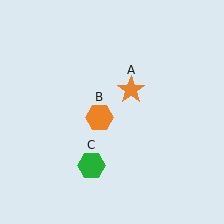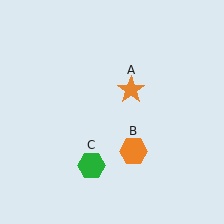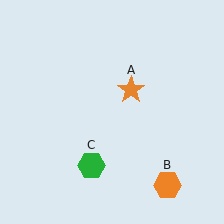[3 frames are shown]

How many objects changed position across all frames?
1 object changed position: orange hexagon (object B).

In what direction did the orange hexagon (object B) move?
The orange hexagon (object B) moved down and to the right.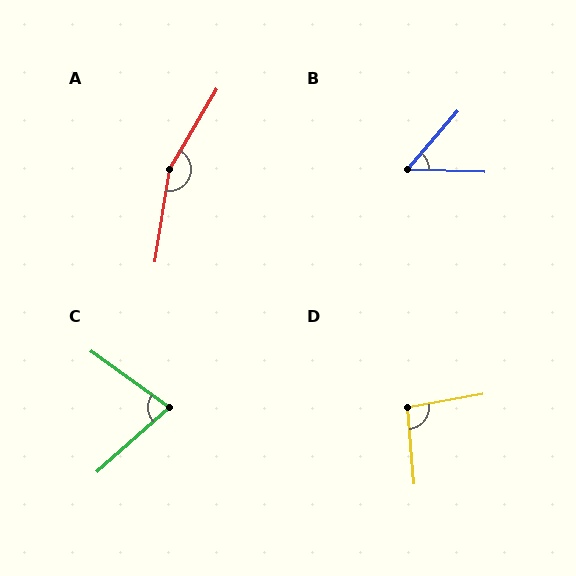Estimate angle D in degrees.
Approximately 95 degrees.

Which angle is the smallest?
B, at approximately 51 degrees.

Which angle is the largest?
A, at approximately 158 degrees.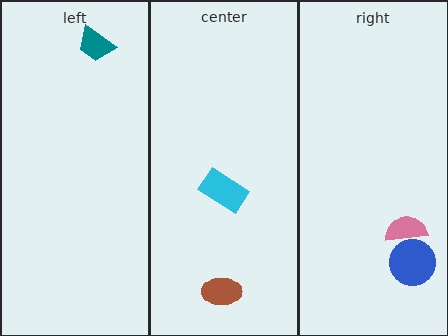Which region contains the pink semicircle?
The right region.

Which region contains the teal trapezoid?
The left region.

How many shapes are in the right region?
2.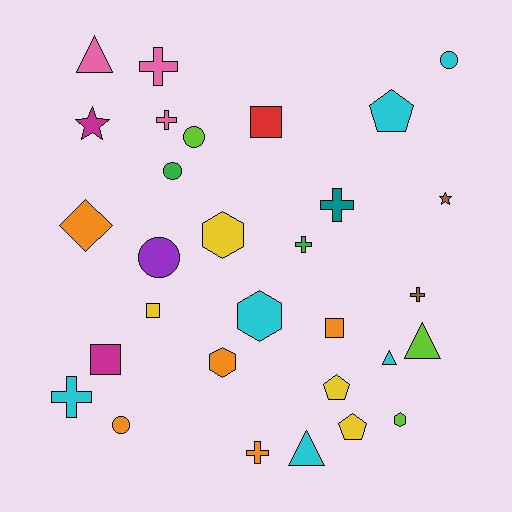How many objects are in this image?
There are 30 objects.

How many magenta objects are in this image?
There are 2 magenta objects.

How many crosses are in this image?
There are 7 crosses.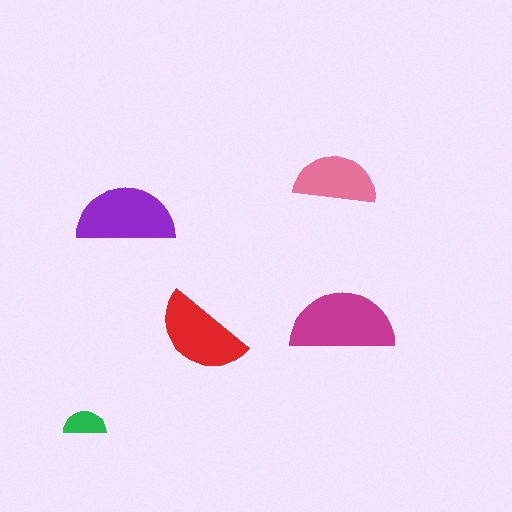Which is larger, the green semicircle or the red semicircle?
The red one.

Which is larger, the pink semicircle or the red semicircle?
The red one.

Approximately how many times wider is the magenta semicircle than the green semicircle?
About 2.5 times wider.